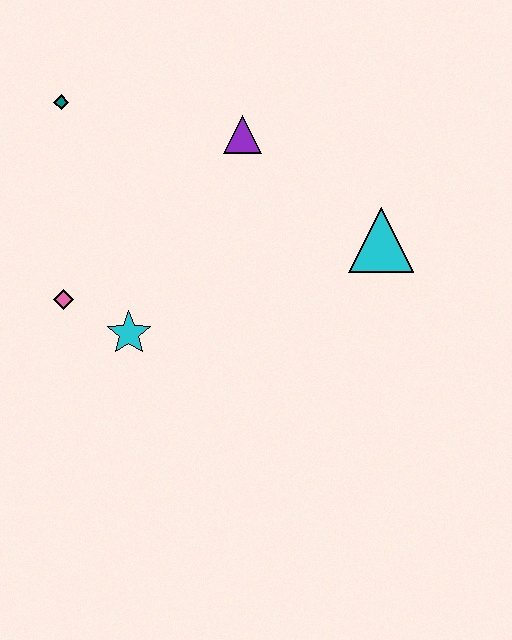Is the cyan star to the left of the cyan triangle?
Yes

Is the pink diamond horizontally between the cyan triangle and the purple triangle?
No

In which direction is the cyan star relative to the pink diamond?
The cyan star is to the right of the pink diamond.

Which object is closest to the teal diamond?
The purple triangle is closest to the teal diamond.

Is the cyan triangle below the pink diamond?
No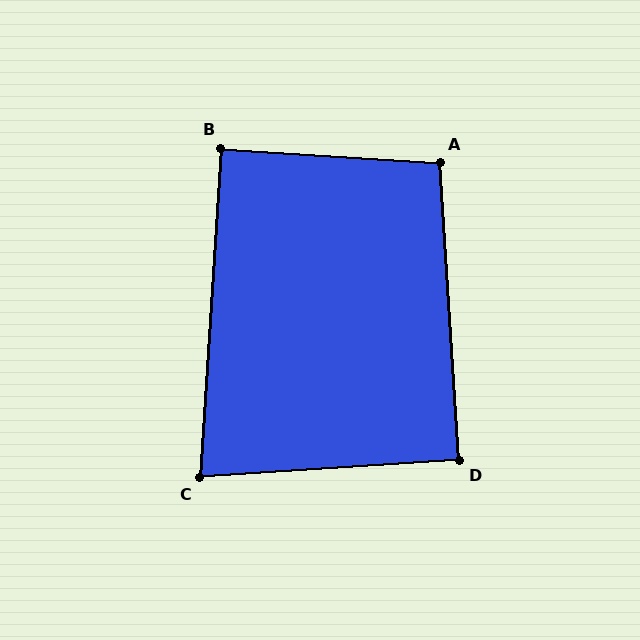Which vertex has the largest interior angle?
A, at approximately 97 degrees.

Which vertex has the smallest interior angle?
C, at approximately 83 degrees.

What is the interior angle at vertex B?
Approximately 90 degrees (approximately right).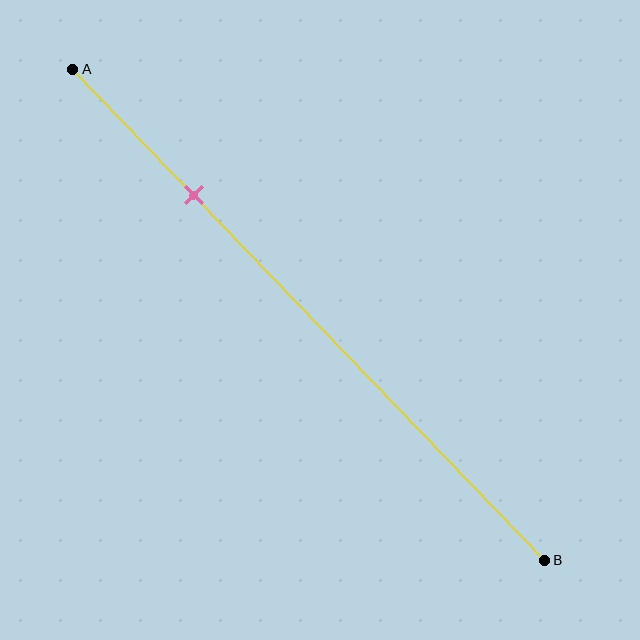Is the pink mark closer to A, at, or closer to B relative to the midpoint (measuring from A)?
The pink mark is closer to point A than the midpoint of segment AB.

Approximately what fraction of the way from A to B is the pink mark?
The pink mark is approximately 25% of the way from A to B.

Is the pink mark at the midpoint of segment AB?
No, the mark is at about 25% from A, not at the 50% midpoint.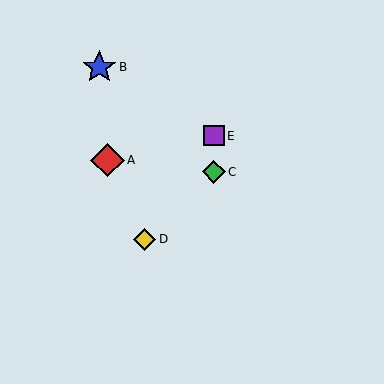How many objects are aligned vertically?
2 objects (C, E) are aligned vertically.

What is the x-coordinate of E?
Object E is at x≈214.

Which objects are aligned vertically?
Objects C, E are aligned vertically.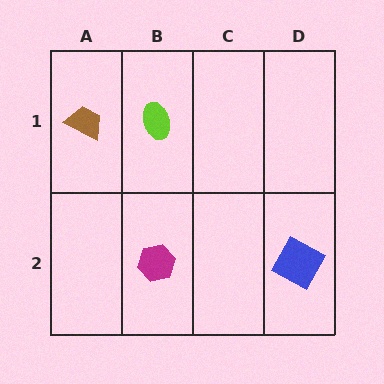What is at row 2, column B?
A magenta hexagon.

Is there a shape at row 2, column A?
No, that cell is empty.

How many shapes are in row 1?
2 shapes.